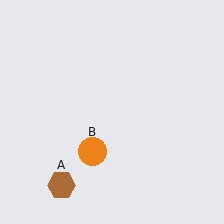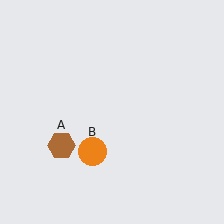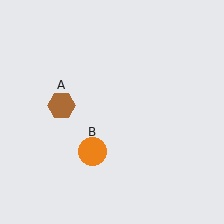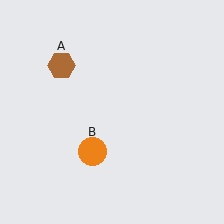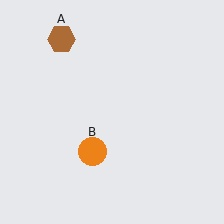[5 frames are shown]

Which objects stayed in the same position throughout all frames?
Orange circle (object B) remained stationary.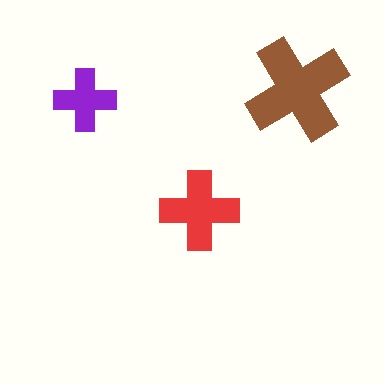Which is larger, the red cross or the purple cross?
The red one.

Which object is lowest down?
The red cross is bottommost.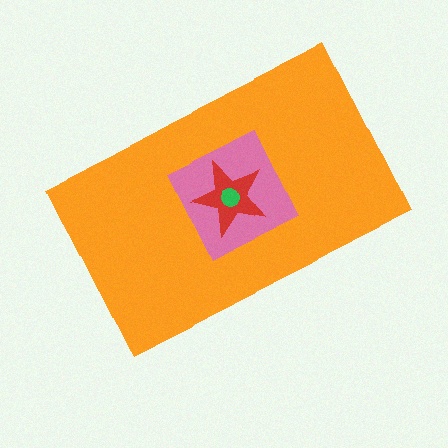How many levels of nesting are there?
4.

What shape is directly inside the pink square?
The red star.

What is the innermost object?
The green circle.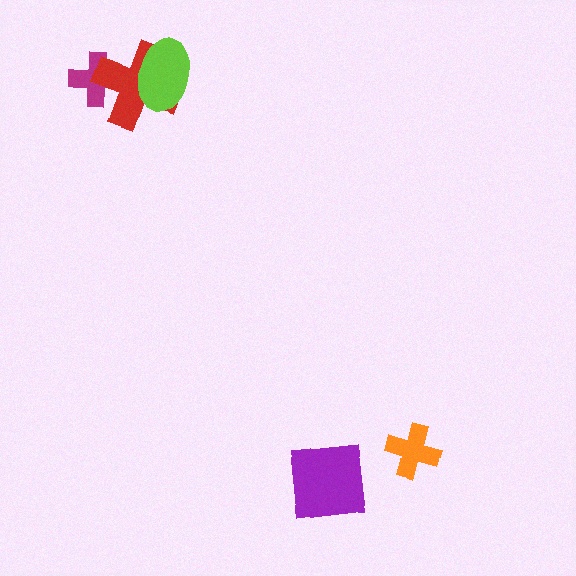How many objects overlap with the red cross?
2 objects overlap with the red cross.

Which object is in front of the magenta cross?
The red cross is in front of the magenta cross.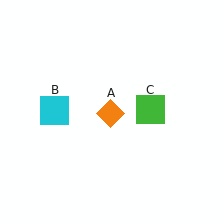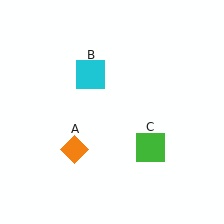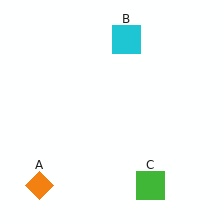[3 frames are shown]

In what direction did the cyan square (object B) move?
The cyan square (object B) moved up and to the right.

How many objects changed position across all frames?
3 objects changed position: orange diamond (object A), cyan square (object B), green square (object C).